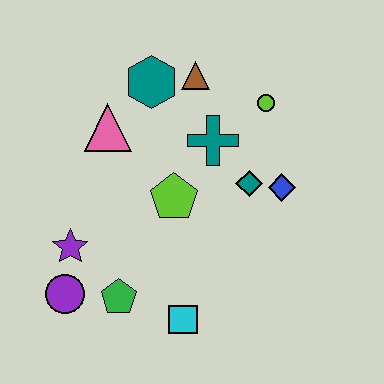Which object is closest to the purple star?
The purple circle is closest to the purple star.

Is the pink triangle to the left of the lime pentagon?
Yes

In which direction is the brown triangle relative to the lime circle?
The brown triangle is to the left of the lime circle.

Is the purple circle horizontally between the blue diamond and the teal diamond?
No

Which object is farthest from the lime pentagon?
The purple circle is farthest from the lime pentagon.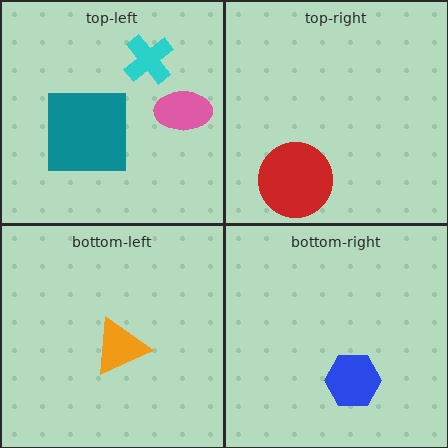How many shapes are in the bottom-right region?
1.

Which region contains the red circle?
The top-right region.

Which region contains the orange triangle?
The bottom-left region.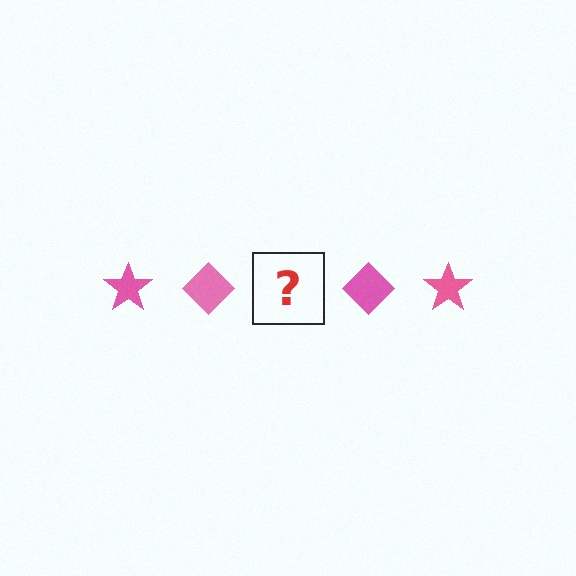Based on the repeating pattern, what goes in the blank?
The blank should be a pink star.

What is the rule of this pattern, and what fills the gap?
The rule is that the pattern cycles through star, diamond shapes in pink. The gap should be filled with a pink star.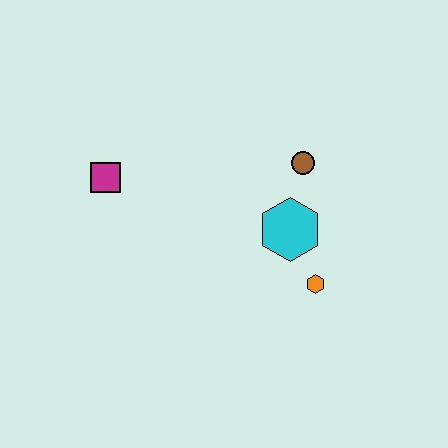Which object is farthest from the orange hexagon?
The magenta square is farthest from the orange hexagon.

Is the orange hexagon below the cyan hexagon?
Yes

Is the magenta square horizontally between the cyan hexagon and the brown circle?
No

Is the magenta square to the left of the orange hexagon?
Yes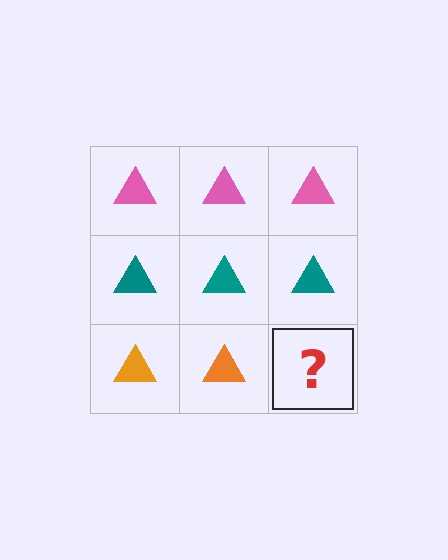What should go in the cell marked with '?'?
The missing cell should contain an orange triangle.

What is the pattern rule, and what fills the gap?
The rule is that each row has a consistent color. The gap should be filled with an orange triangle.